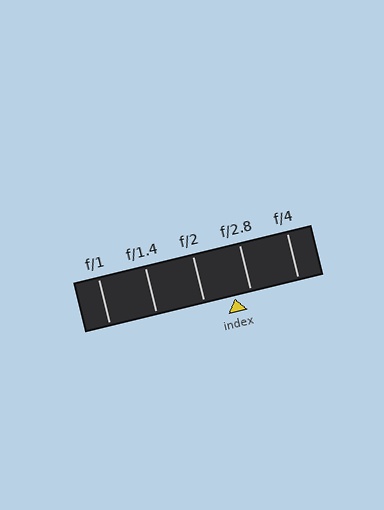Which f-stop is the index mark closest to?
The index mark is closest to f/2.8.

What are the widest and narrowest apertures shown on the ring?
The widest aperture shown is f/1 and the narrowest is f/4.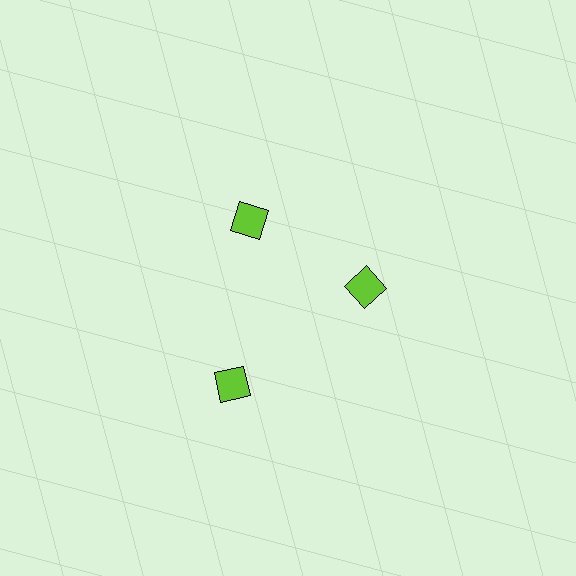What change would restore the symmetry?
The symmetry would be restored by moving it inward, back onto the ring so that all 3 diamonds sit at equal angles and equal distance from the center.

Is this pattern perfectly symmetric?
No. The 3 lime diamonds are arranged in a ring, but one element near the 7 o'clock position is pushed outward from the center, breaking the 3-fold rotational symmetry.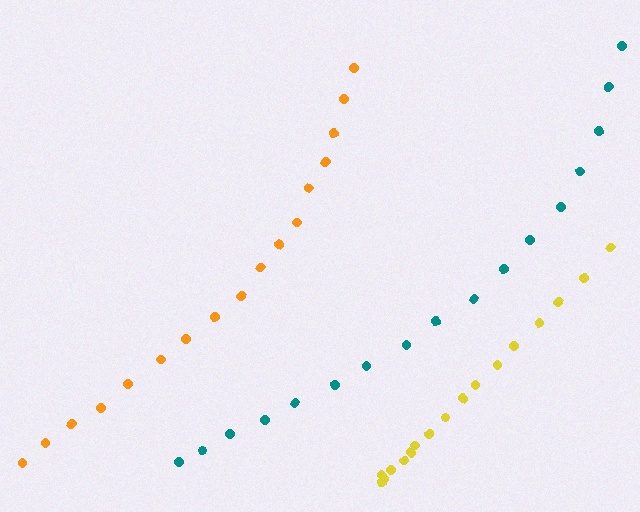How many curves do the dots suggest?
There are 3 distinct paths.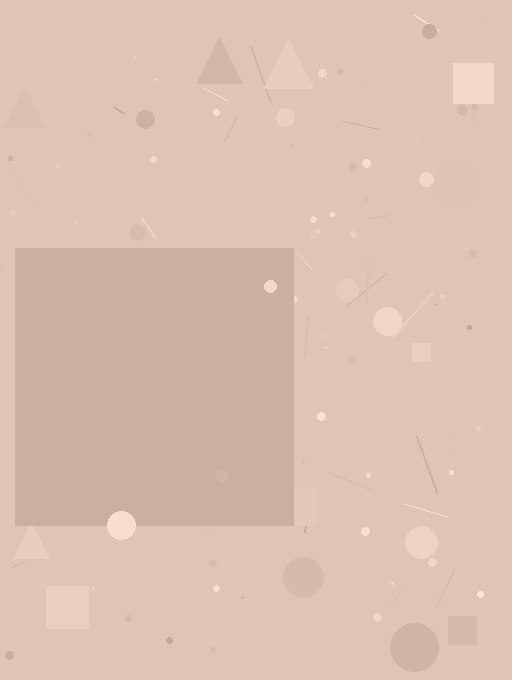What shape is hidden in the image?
A square is hidden in the image.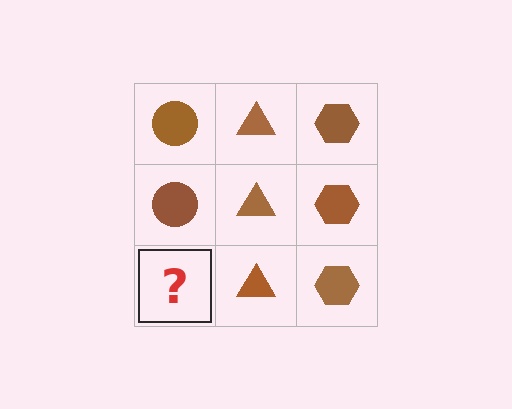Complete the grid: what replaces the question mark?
The question mark should be replaced with a brown circle.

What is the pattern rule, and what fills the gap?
The rule is that each column has a consistent shape. The gap should be filled with a brown circle.